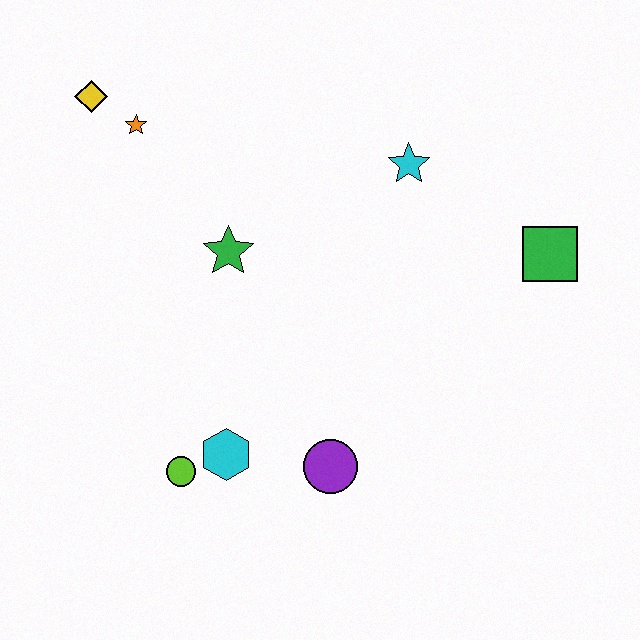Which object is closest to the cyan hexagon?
The lime circle is closest to the cyan hexagon.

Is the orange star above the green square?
Yes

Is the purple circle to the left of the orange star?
No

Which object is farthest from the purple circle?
The yellow diamond is farthest from the purple circle.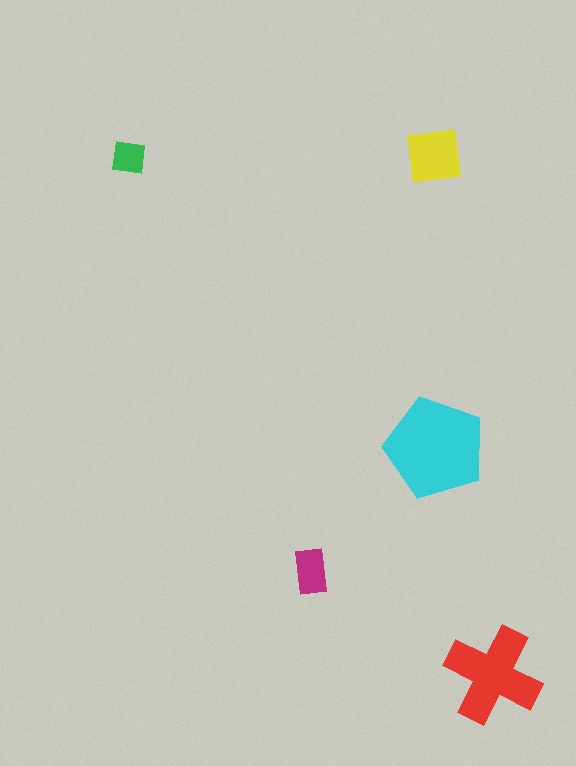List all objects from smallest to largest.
The green square, the magenta rectangle, the yellow square, the red cross, the cyan pentagon.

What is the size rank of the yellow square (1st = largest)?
3rd.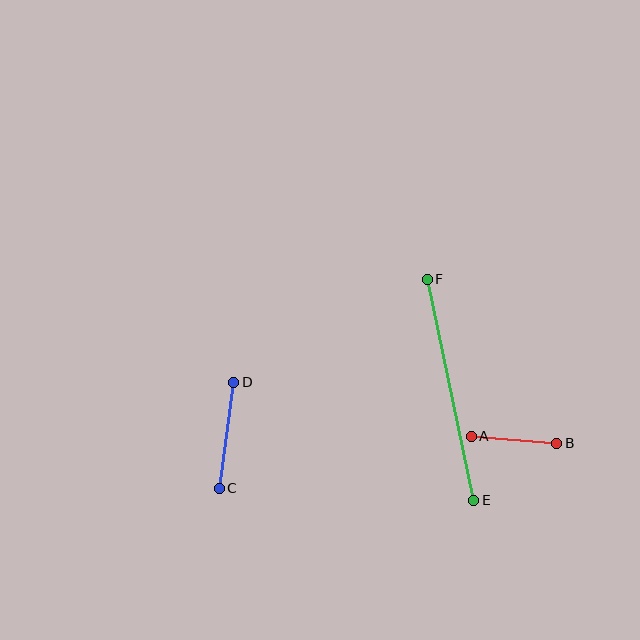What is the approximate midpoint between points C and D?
The midpoint is at approximately (227, 435) pixels.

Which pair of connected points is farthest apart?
Points E and F are farthest apart.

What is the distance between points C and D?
The distance is approximately 107 pixels.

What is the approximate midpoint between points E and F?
The midpoint is at approximately (451, 390) pixels.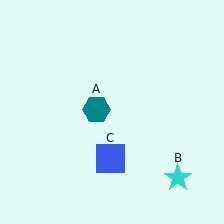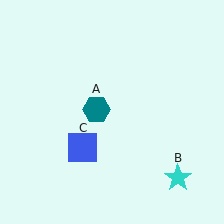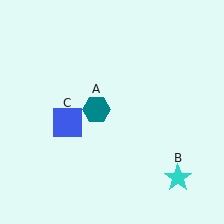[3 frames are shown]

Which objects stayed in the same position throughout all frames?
Teal hexagon (object A) and cyan star (object B) remained stationary.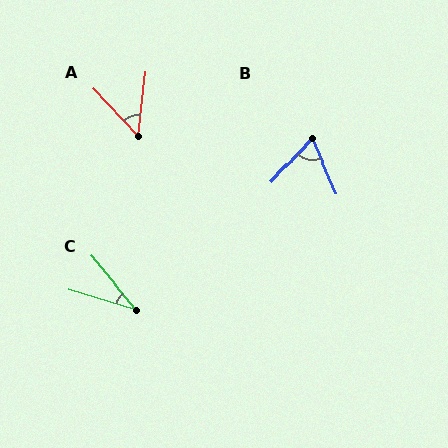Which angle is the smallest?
C, at approximately 33 degrees.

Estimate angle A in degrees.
Approximately 49 degrees.